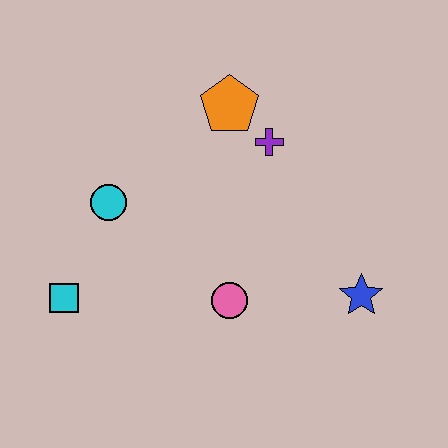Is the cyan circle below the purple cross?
Yes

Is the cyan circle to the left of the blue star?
Yes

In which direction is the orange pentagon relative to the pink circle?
The orange pentagon is above the pink circle.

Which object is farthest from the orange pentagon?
The cyan square is farthest from the orange pentagon.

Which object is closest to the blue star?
The pink circle is closest to the blue star.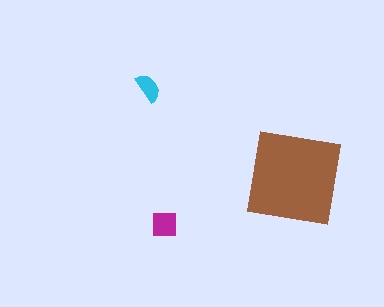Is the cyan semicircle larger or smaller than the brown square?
Smaller.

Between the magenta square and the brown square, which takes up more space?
The brown square.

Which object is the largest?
The brown square.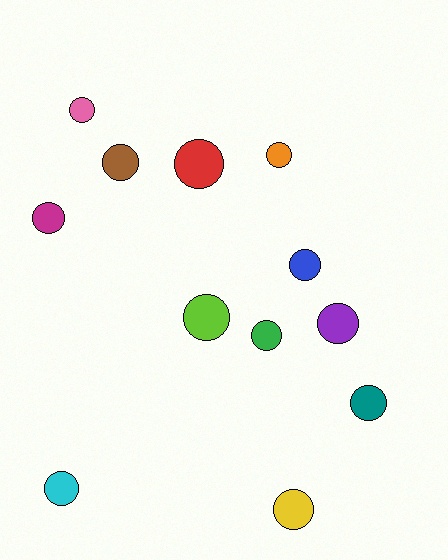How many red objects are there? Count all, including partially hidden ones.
There is 1 red object.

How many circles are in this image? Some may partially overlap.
There are 12 circles.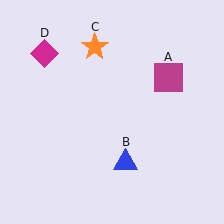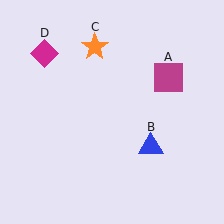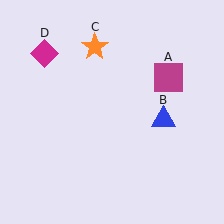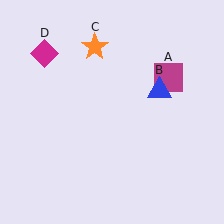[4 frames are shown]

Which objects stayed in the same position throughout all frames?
Magenta square (object A) and orange star (object C) and magenta diamond (object D) remained stationary.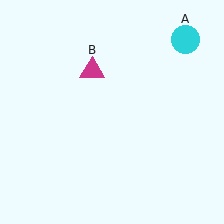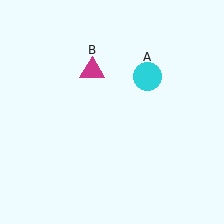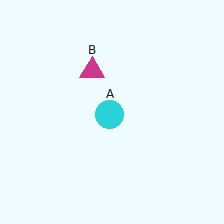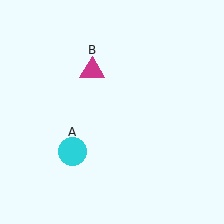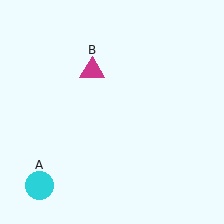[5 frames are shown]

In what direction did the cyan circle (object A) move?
The cyan circle (object A) moved down and to the left.